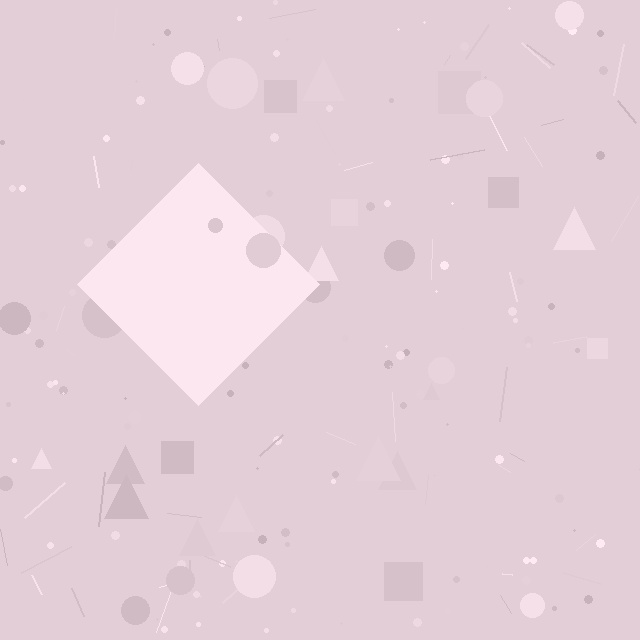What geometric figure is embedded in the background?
A diamond is embedded in the background.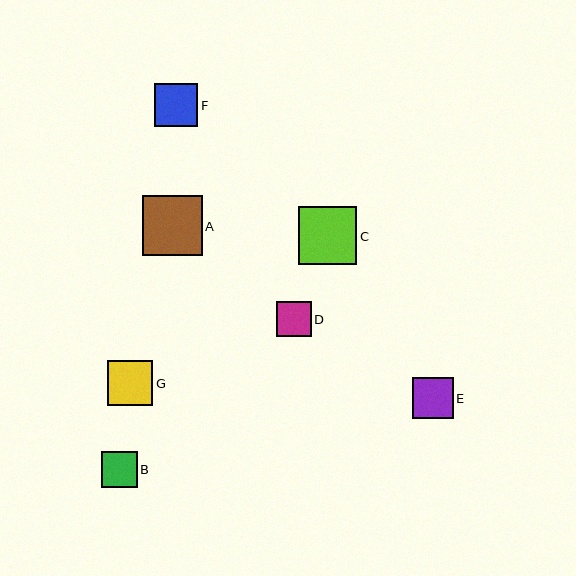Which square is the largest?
Square A is the largest with a size of approximately 60 pixels.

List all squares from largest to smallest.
From largest to smallest: A, C, G, F, E, B, D.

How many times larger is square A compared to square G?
Square A is approximately 1.3 times the size of square G.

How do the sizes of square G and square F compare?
Square G and square F are approximately the same size.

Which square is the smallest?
Square D is the smallest with a size of approximately 35 pixels.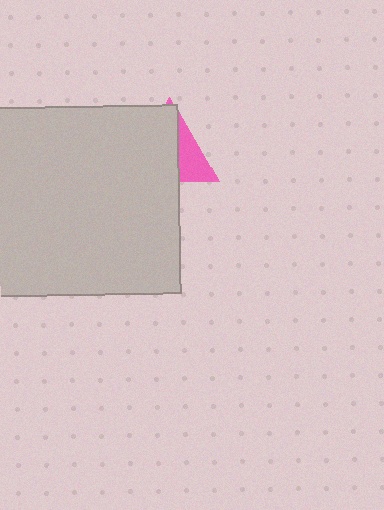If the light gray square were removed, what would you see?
You would see the complete pink triangle.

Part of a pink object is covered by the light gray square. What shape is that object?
It is a triangle.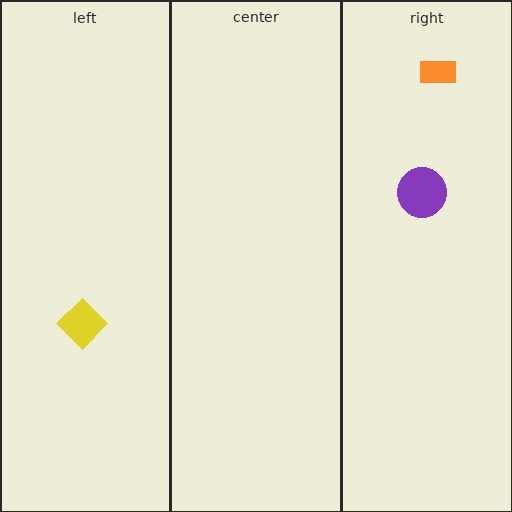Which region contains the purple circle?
The right region.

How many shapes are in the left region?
1.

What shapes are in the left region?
The yellow diamond.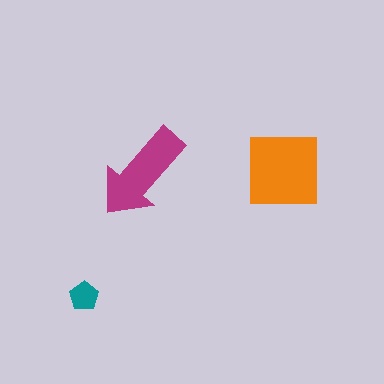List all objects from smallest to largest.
The teal pentagon, the magenta arrow, the orange square.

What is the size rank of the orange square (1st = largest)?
1st.